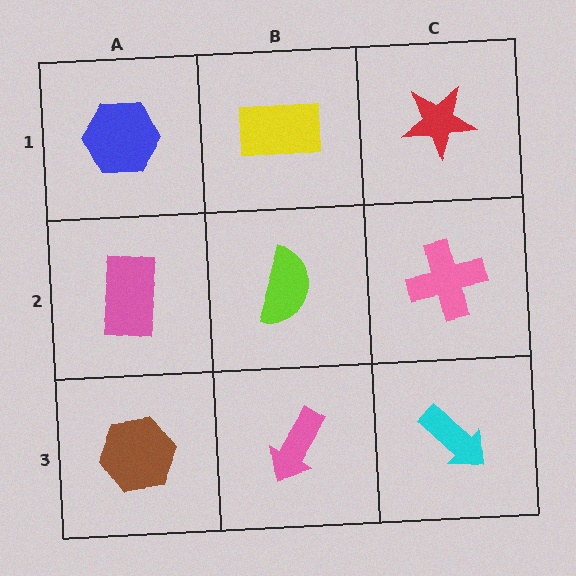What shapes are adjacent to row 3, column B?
A lime semicircle (row 2, column B), a brown hexagon (row 3, column A), a cyan arrow (row 3, column C).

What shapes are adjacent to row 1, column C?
A pink cross (row 2, column C), a yellow rectangle (row 1, column B).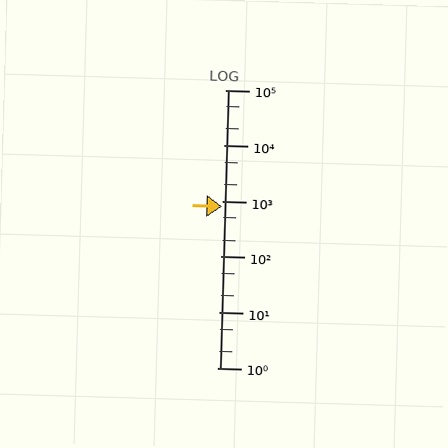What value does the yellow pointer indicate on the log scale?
The pointer indicates approximately 790.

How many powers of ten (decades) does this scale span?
The scale spans 5 decades, from 1 to 100000.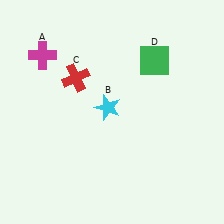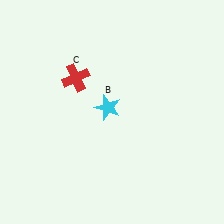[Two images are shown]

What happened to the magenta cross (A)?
The magenta cross (A) was removed in Image 2. It was in the top-left area of Image 1.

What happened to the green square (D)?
The green square (D) was removed in Image 2. It was in the top-right area of Image 1.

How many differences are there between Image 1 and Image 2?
There are 2 differences between the two images.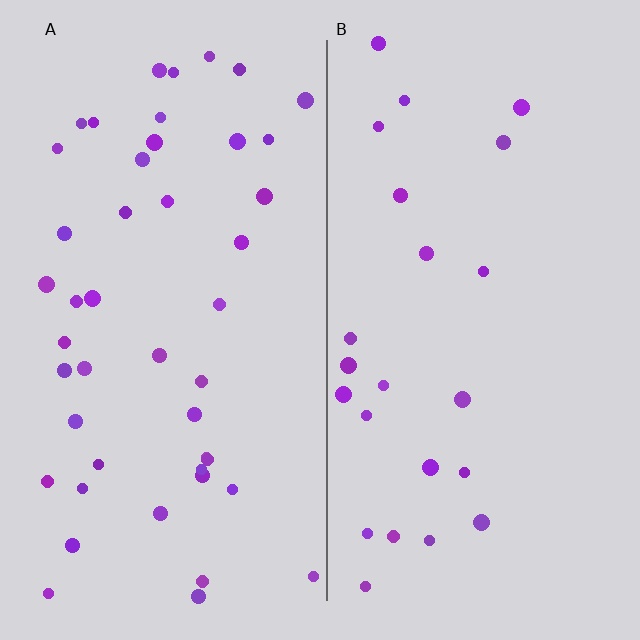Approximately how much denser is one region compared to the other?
Approximately 2.0× — region A over region B.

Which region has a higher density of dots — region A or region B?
A (the left).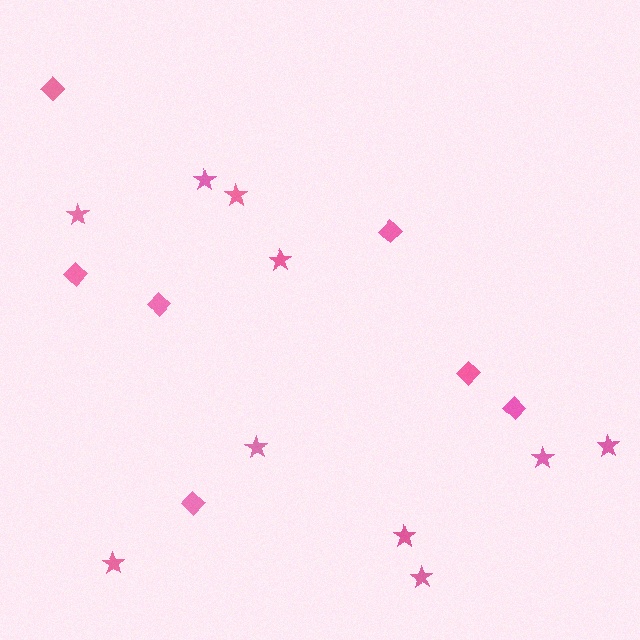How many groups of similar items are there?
There are 2 groups: one group of diamonds (7) and one group of stars (10).